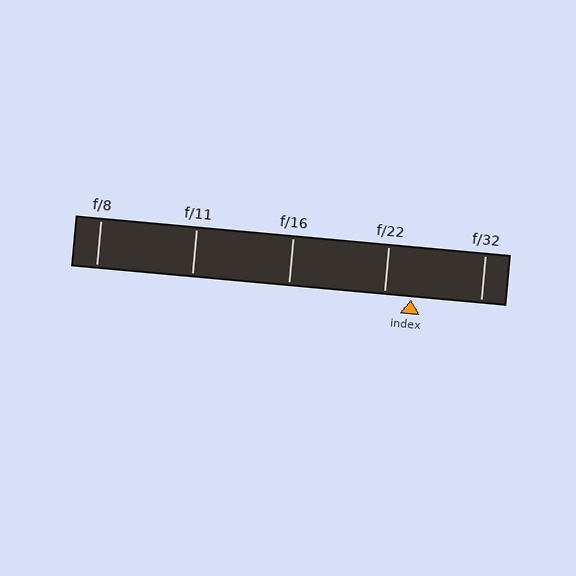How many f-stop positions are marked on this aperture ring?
There are 5 f-stop positions marked.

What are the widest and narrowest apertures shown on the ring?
The widest aperture shown is f/8 and the narrowest is f/32.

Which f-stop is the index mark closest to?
The index mark is closest to f/22.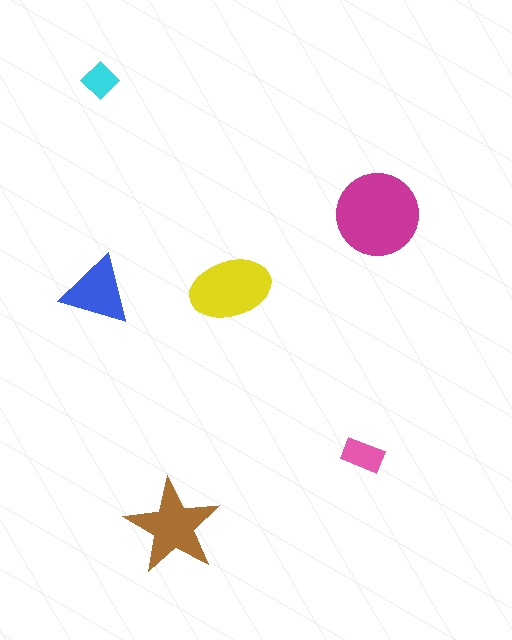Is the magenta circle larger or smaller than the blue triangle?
Larger.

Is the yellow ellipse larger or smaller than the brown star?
Larger.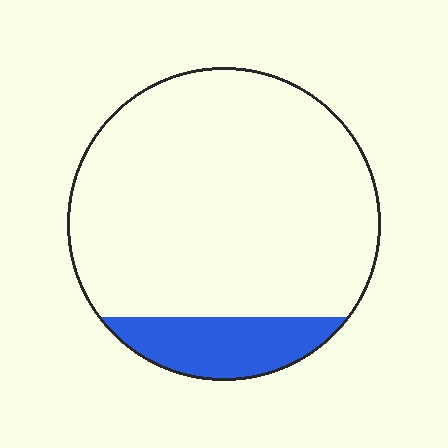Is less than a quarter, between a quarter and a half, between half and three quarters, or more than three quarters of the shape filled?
Less than a quarter.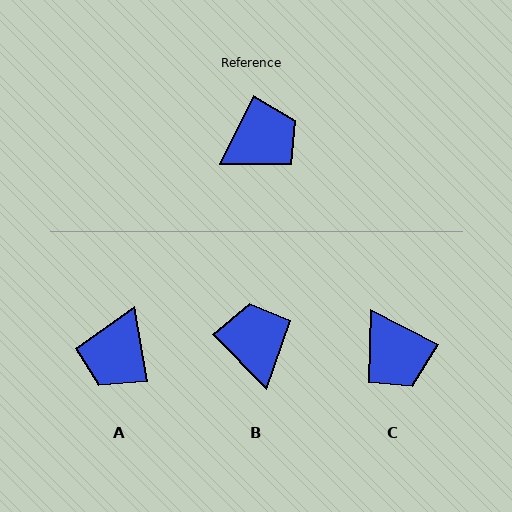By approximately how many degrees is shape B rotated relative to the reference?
Approximately 71 degrees counter-clockwise.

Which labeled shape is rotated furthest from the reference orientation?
A, about 144 degrees away.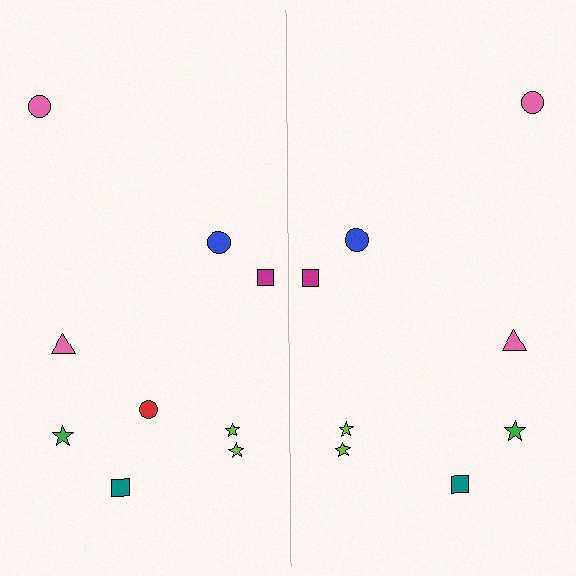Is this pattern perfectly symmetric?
No, the pattern is not perfectly symmetric. A red circle is missing from the right side.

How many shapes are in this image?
There are 17 shapes in this image.